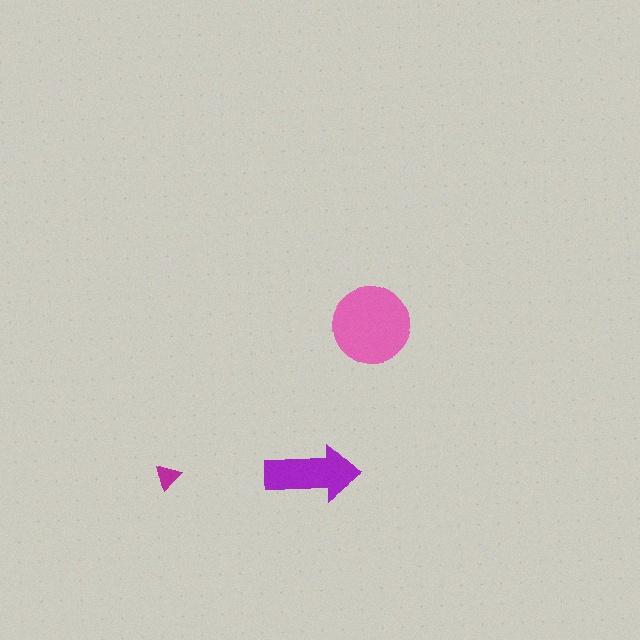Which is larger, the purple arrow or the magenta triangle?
The purple arrow.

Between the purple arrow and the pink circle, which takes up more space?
The pink circle.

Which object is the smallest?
The magenta triangle.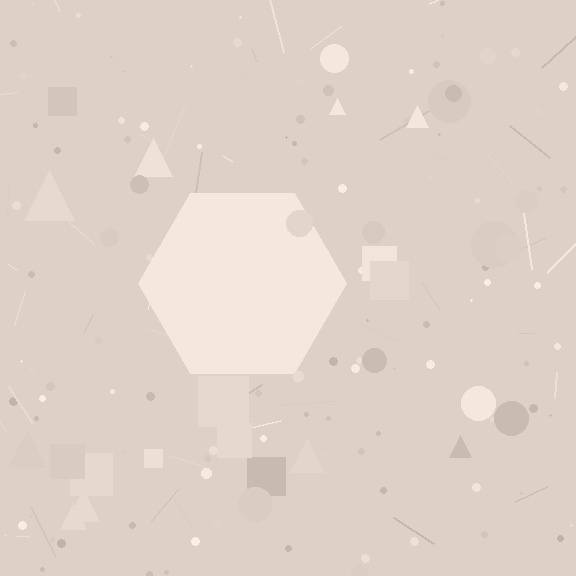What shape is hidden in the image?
A hexagon is hidden in the image.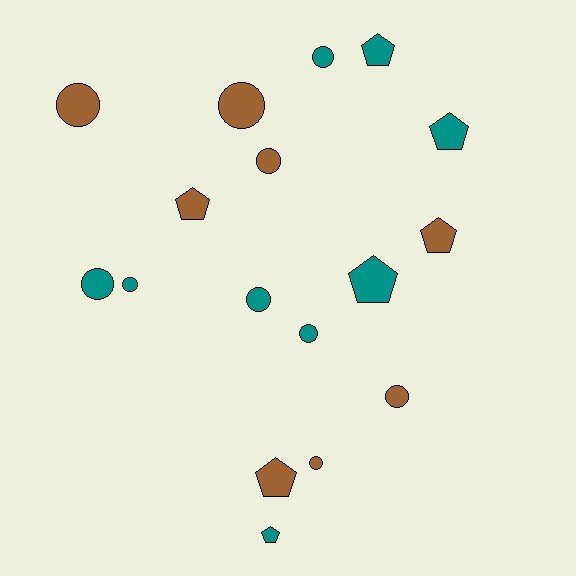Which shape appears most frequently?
Circle, with 10 objects.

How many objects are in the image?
There are 17 objects.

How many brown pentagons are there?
There are 3 brown pentagons.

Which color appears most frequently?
Teal, with 9 objects.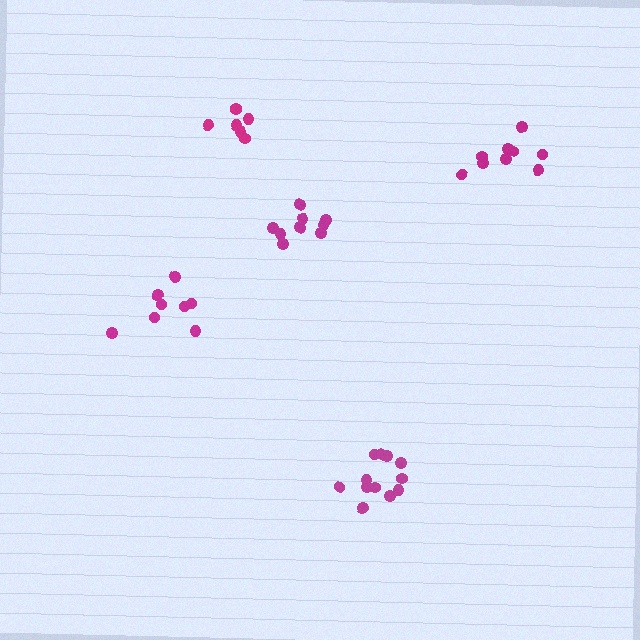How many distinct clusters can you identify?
There are 5 distinct clusters.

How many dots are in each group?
Group 1: 7 dots, Group 2: 12 dots, Group 3: 9 dots, Group 4: 9 dots, Group 5: 8 dots (45 total).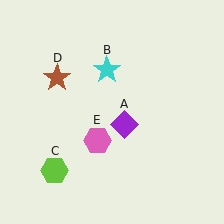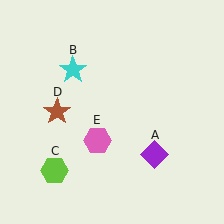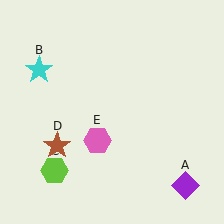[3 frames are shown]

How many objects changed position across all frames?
3 objects changed position: purple diamond (object A), cyan star (object B), brown star (object D).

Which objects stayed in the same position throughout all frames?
Lime hexagon (object C) and pink hexagon (object E) remained stationary.